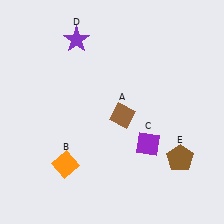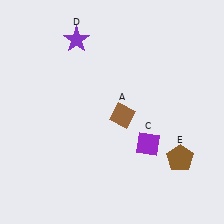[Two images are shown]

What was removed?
The orange diamond (B) was removed in Image 2.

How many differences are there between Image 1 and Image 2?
There is 1 difference between the two images.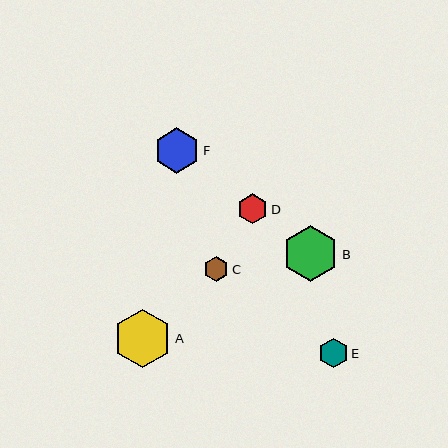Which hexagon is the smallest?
Hexagon C is the smallest with a size of approximately 24 pixels.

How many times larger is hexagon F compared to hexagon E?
Hexagon F is approximately 1.6 times the size of hexagon E.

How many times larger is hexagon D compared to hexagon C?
Hexagon D is approximately 1.2 times the size of hexagon C.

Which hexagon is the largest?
Hexagon A is the largest with a size of approximately 58 pixels.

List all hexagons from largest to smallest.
From largest to smallest: A, B, F, D, E, C.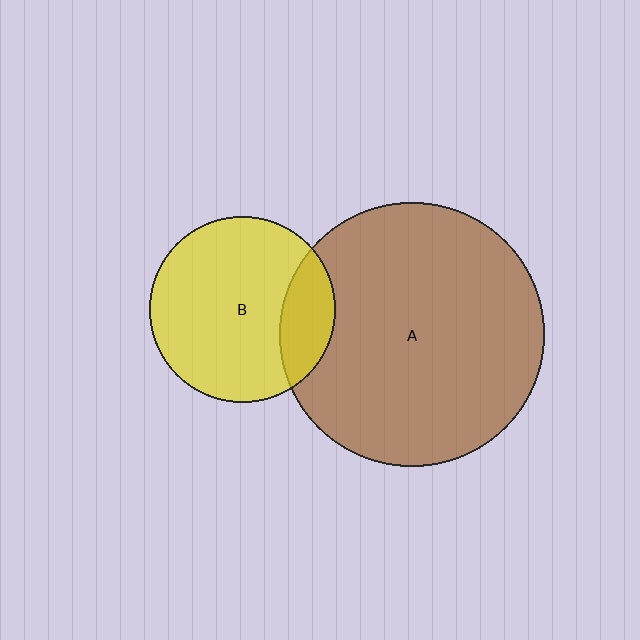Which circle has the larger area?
Circle A (brown).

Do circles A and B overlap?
Yes.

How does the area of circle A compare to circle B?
Approximately 2.0 times.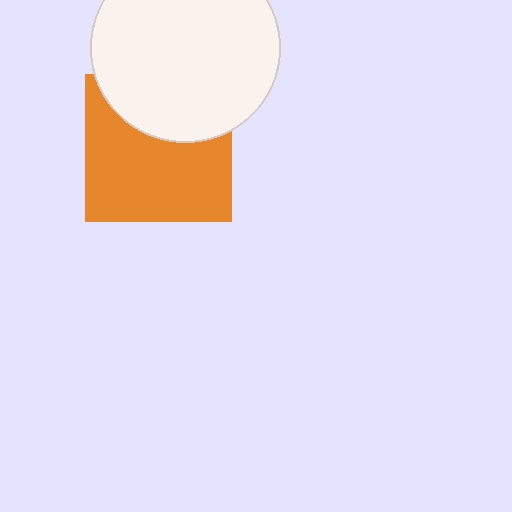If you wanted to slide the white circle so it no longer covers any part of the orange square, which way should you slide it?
Slide it up — that is the most direct way to separate the two shapes.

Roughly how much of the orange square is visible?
About half of it is visible (roughly 64%).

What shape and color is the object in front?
The object in front is a white circle.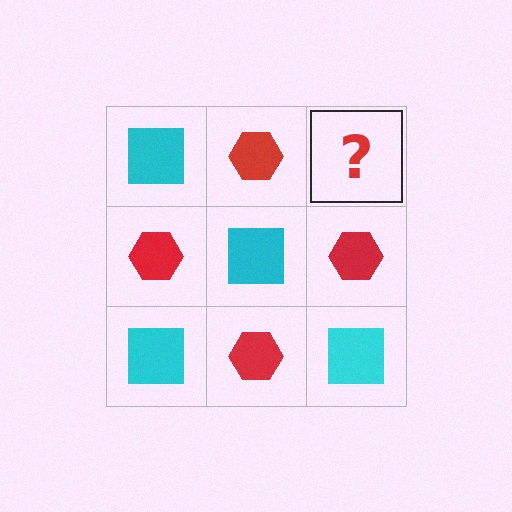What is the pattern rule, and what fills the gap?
The rule is that it alternates cyan square and red hexagon in a checkerboard pattern. The gap should be filled with a cyan square.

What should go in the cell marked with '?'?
The missing cell should contain a cyan square.